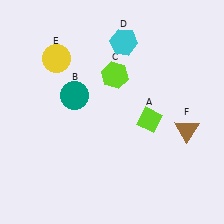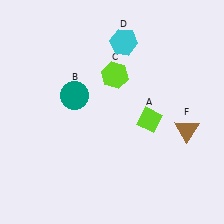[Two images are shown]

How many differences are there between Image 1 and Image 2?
There is 1 difference between the two images.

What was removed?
The yellow circle (E) was removed in Image 2.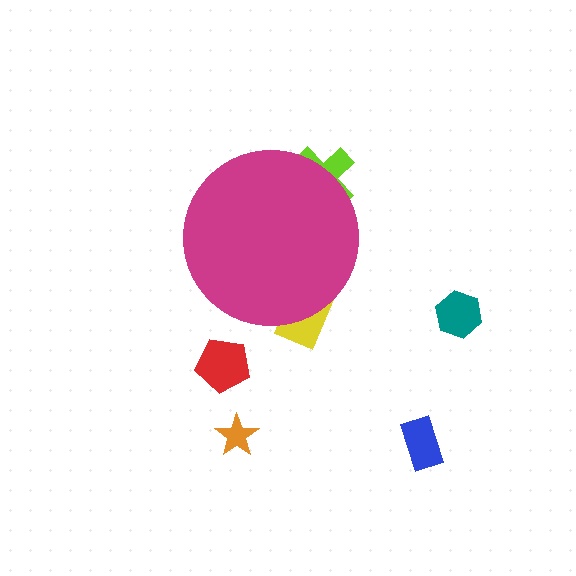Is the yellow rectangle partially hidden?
Yes, the yellow rectangle is partially hidden behind the magenta circle.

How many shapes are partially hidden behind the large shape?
2 shapes are partially hidden.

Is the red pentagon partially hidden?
No, the red pentagon is fully visible.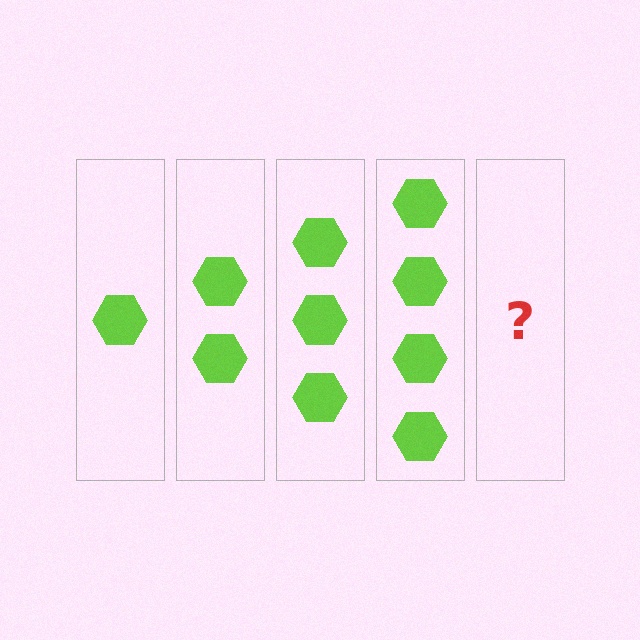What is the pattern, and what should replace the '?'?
The pattern is that each step adds one more hexagon. The '?' should be 5 hexagons.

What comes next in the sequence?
The next element should be 5 hexagons.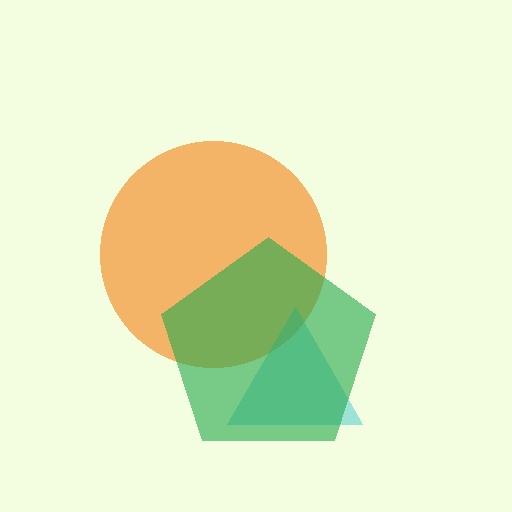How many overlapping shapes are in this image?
There are 3 overlapping shapes in the image.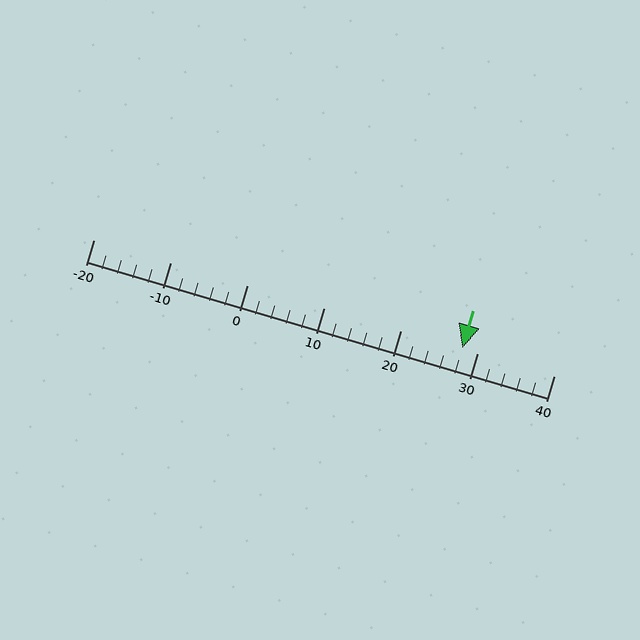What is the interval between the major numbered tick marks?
The major tick marks are spaced 10 units apart.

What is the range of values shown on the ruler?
The ruler shows values from -20 to 40.